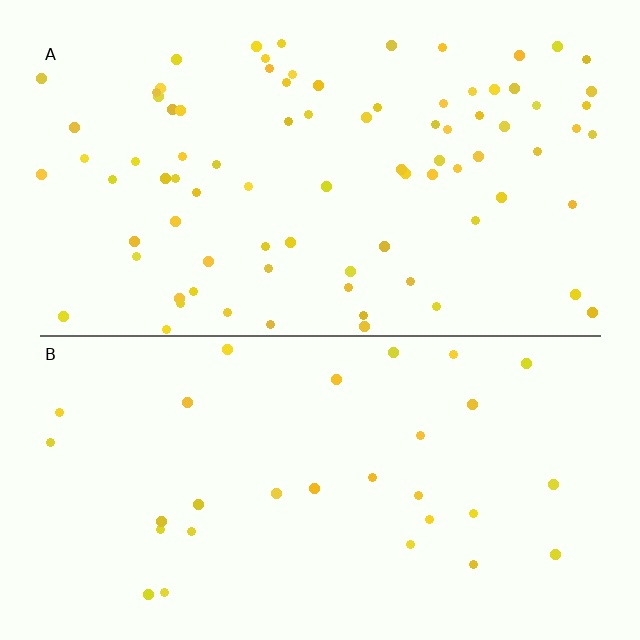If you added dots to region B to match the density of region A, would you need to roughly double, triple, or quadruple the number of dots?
Approximately triple.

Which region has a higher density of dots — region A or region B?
A (the top).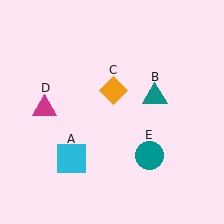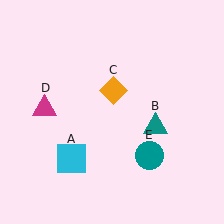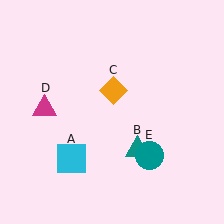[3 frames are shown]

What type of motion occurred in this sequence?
The teal triangle (object B) rotated clockwise around the center of the scene.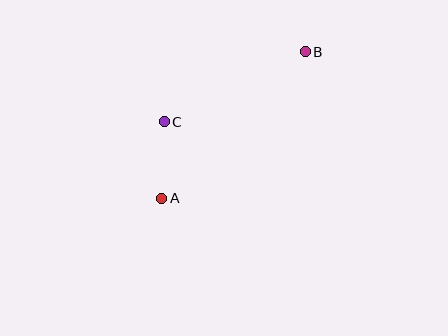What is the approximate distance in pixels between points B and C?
The distance between B and C is approximately 158 pixels.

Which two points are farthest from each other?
Points A and B are farthest from each other.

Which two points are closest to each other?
Points A and C are closest to each other.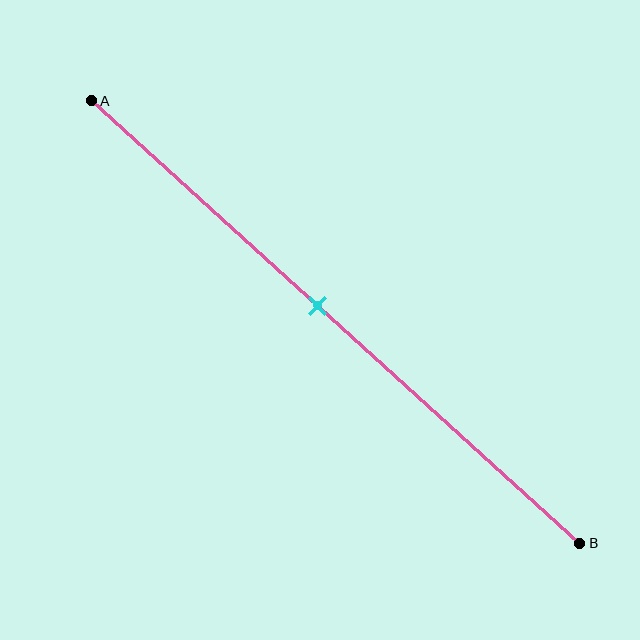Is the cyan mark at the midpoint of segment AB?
No, the mark is at about 45% from A, not at the 50% midpoint.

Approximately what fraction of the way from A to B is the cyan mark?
The cyan mark is approximately 45% of the way from A to B.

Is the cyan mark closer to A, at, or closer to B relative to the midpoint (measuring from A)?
The cyan mark is closer to point A than the midpoint of segment AB.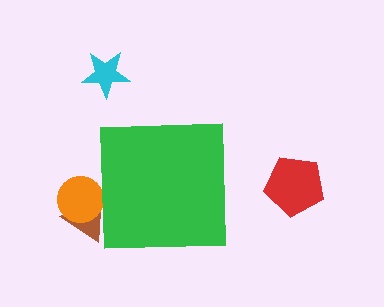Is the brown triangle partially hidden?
Yes, the brown triangle is partially hidden behind the green square.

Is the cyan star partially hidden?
No, the cyan star is fully visible.